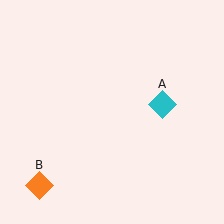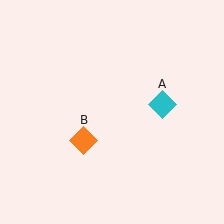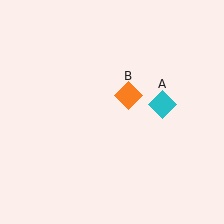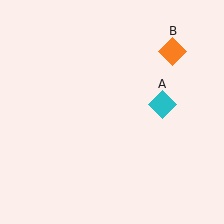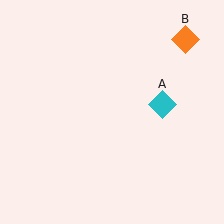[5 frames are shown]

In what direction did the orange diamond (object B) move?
The orange diamond (object B) moved up and to the right.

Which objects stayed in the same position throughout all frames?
Cyan diamond (object A) remained stationary.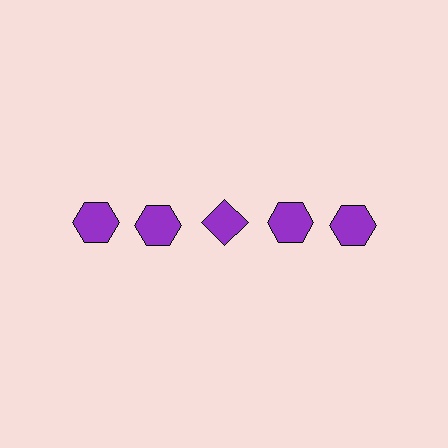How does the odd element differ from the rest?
It has a different shape: diamond instead of hexagon.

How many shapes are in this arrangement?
There are 5 shapes arranged in a grid pattern.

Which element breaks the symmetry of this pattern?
The purple diamond in the top row, center column breaks the symmetry. All other shapes are purple hexagons.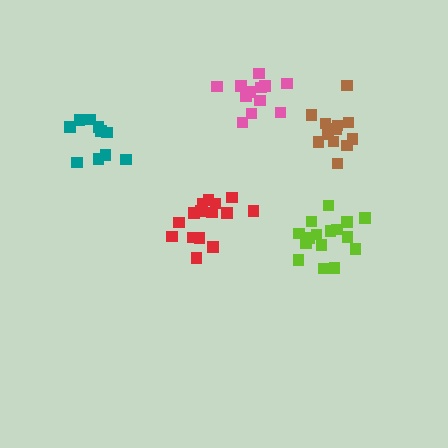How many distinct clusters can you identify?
There are 5 distinct clusters.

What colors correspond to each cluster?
The clusters are colored: lime, pink, red, brown, teal.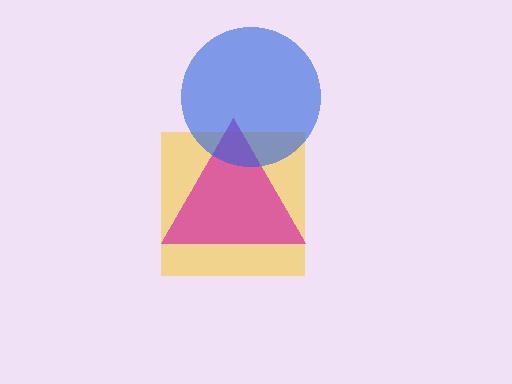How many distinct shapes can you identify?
There are 3 distinct shapes: a yellow square, a magenta triangle, a blue circle.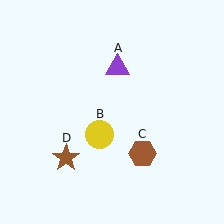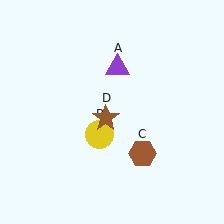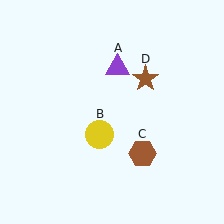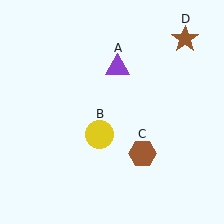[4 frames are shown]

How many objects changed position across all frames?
1 object changed position: brown star (object D).